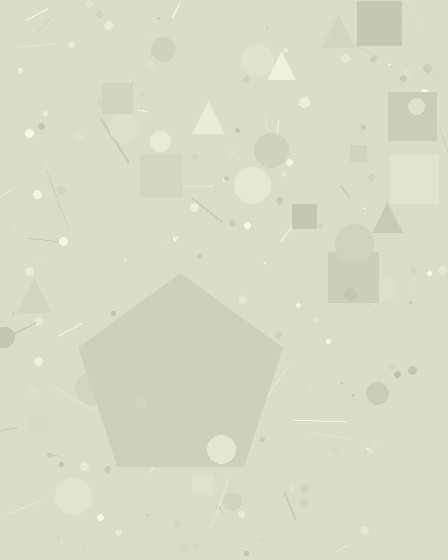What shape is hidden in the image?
A pentagon is hidden in the image.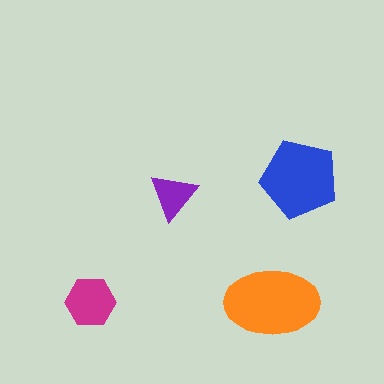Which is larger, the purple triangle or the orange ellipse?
The orange ellipse.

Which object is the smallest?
The purple triangle.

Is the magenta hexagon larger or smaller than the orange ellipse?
Smaller.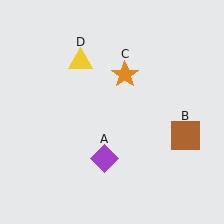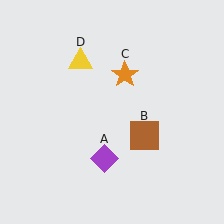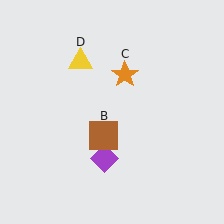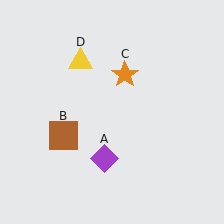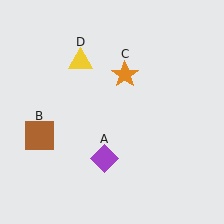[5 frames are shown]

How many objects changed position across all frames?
1 object changed position: brown square (object B).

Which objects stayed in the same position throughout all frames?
Purple diamond (object A) and orange star (object C) and yellow triangle (object D) remained stationary.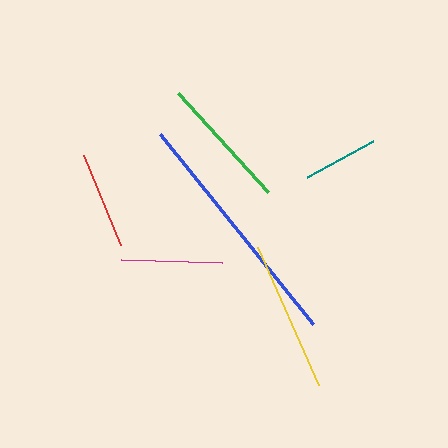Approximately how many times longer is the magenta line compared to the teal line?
The magenta line is approximately 1.3 times the length of the teal line.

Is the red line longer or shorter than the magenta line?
The magenta line is longer than the red line.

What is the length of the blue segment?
The blue segment is approximately 244 pixels long.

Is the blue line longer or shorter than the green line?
The blue line is longer than the green line.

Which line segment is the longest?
The blue line is the longest at approximately 244 pixels.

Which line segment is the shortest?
The teal line is the shortest at approximately 75 pixels.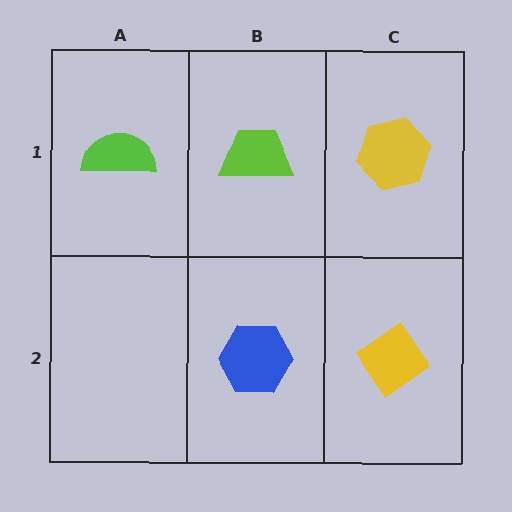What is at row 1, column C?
A yellow hexagon.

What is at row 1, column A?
A lime semicircle.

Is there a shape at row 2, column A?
No, that cell is empty.